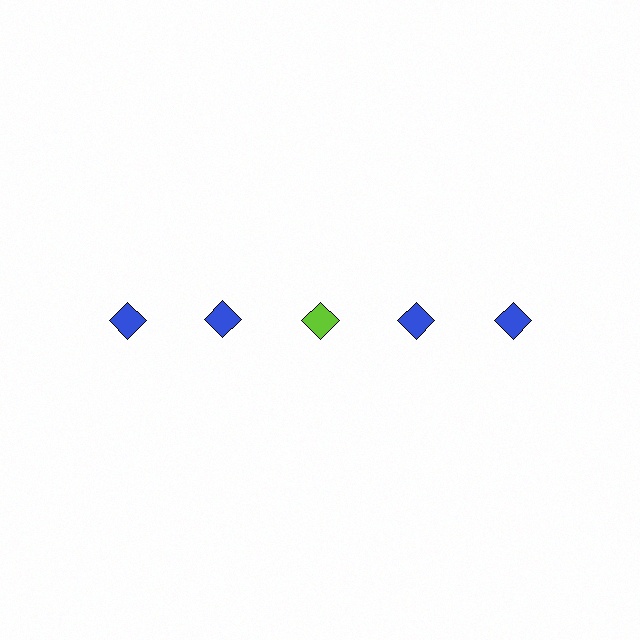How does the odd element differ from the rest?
It has a different color: lime instead of blue.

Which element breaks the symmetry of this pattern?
The lime diamond in the top row, center column breaks the symmetry. All other shapes are blue diamonds.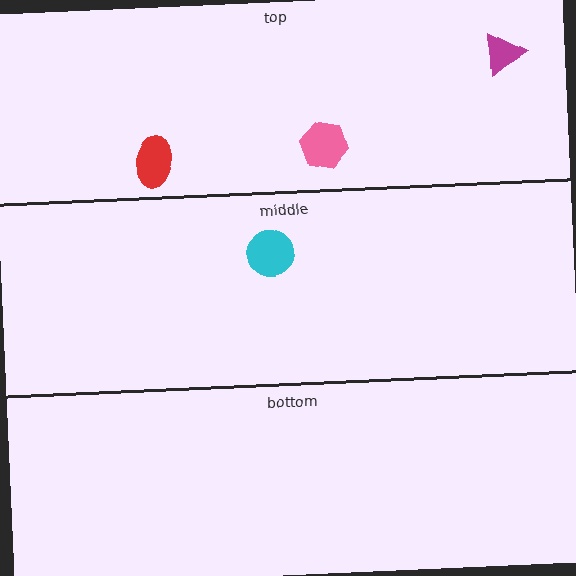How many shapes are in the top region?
3.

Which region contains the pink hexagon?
The top region.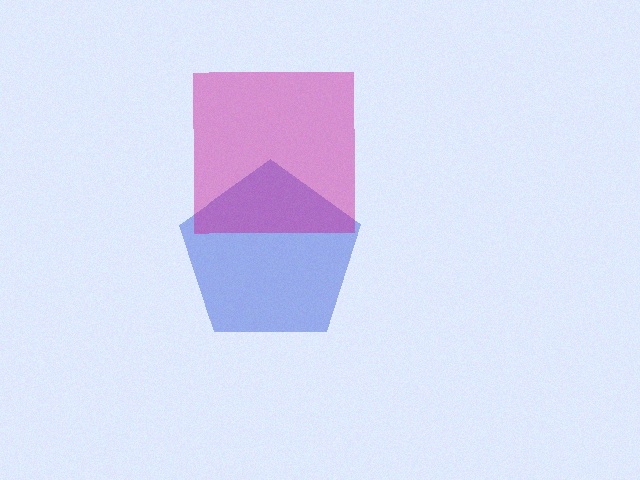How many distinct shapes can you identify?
There are 2 distinct shapes: a blue pentagon, a magenta square.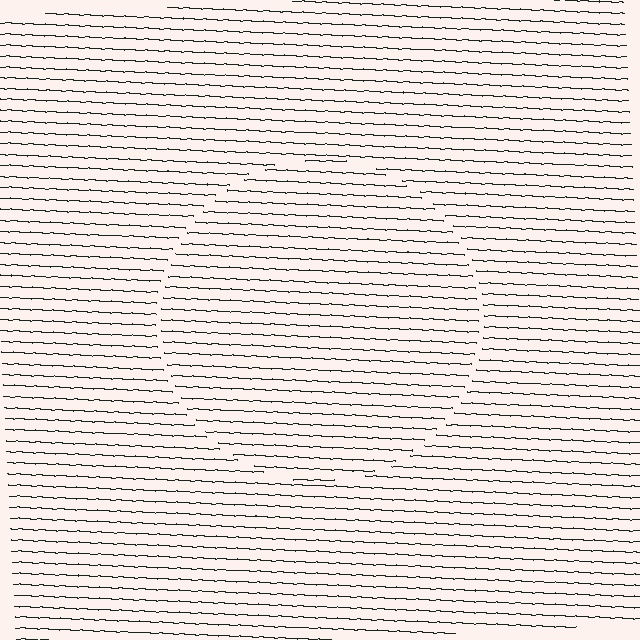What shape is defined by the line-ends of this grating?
An illusory circle. The interior of the shape contains the same grating, shifted by half a period — the contour is defined by the phase discontinuity where line-ends from the inner and outer gratings abut.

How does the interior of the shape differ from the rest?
The interior of the shape contains the same grating, shifted by half a period — the contour is defined by the phase discontinuity where line-ends from the inner and outer gratings abut.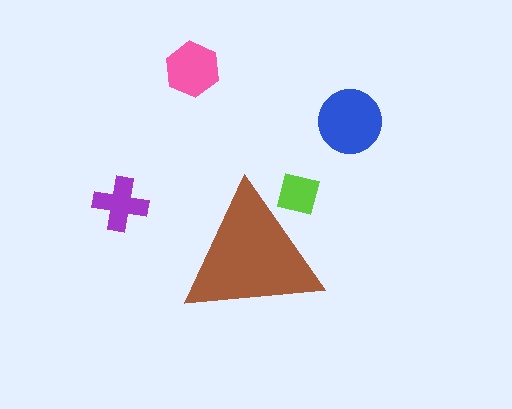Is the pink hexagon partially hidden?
No, the pink hexagon is fully visible.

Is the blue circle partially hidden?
No, the blue circle is fully visible.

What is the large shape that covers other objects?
A brown triangle.